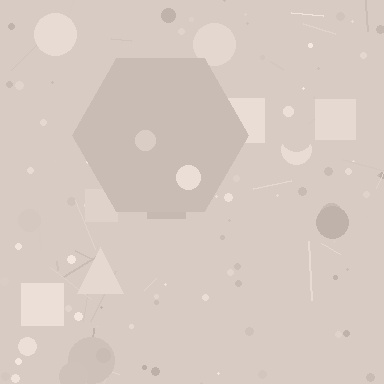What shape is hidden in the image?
A hexagon is hidden in the image.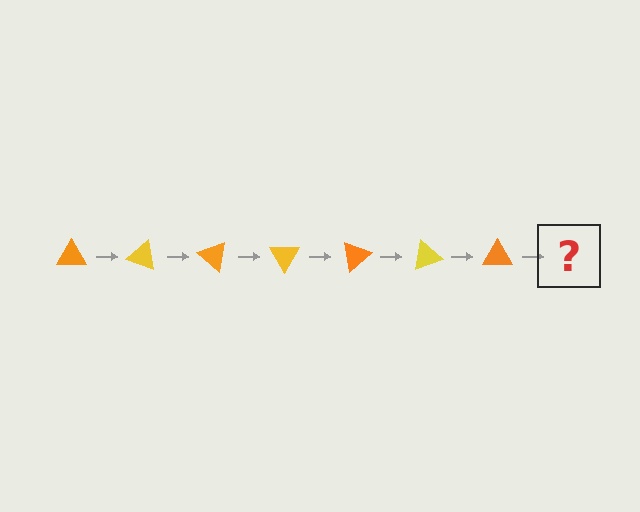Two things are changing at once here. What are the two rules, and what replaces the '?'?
The two rules are that it rotates 20 degrees each step and the color cycles through orange and yellow. The '?' should be a yellow triangle, rotated 140 degrees from the start.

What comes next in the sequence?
The next element should be a yellow triangle, rotated 140 degrees from the start.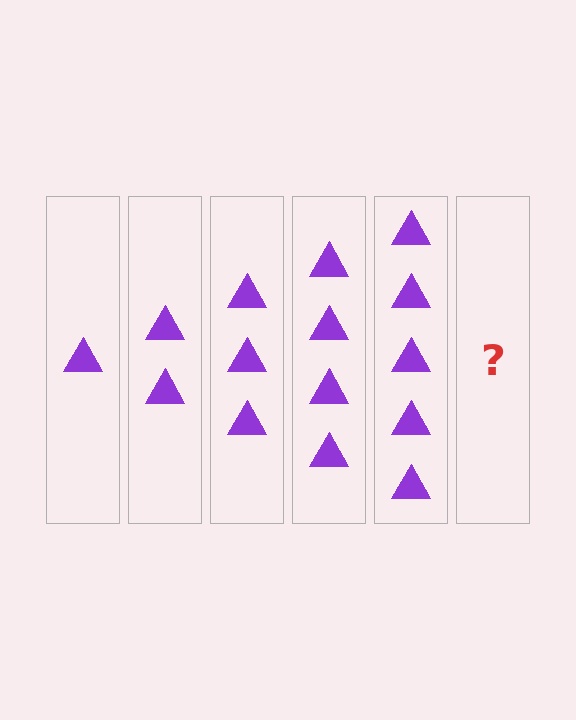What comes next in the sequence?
The next element should be 6 triangles.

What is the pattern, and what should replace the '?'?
The pattern is that each step adds one more triangle. The '?' should be 6 triangles.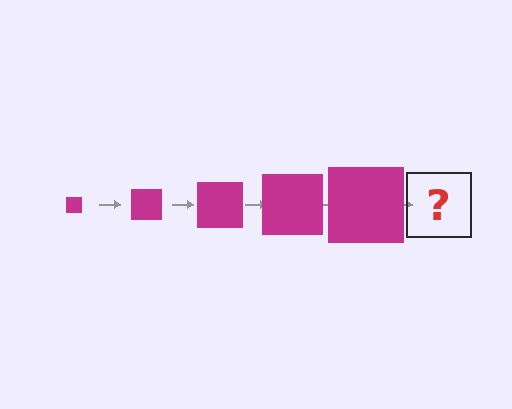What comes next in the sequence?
The next element should be a magenta square, larger than the previous one.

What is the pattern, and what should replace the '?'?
The pattern is that the square gets progressively larger each step. The '?' should be a magenta square, larger than the previous one.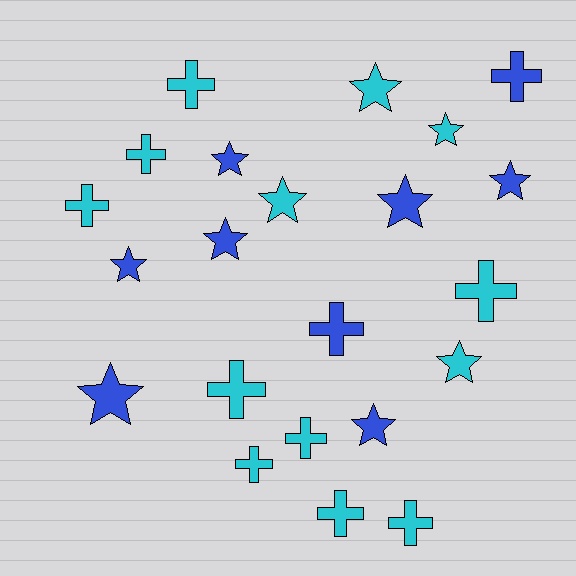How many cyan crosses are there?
There are 9 cyan crosses.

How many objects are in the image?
There are 22 objects.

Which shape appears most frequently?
Star, with 11 objects.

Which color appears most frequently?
Cyan, with 13 objects.